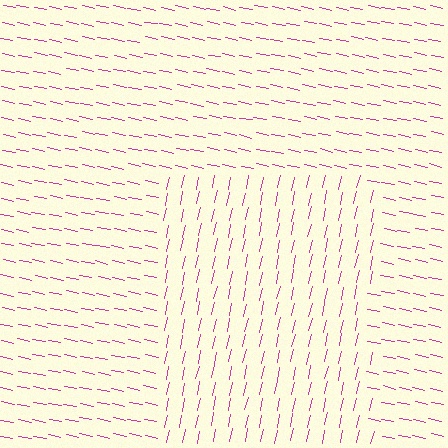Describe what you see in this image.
The image is filled with small magenta line segments. A rectangle region in the image has lines oriented differently from the surrounding lines, creating a visible texture boundary.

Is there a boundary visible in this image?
Yes, there is a texture boundary formed by a change in line orientation.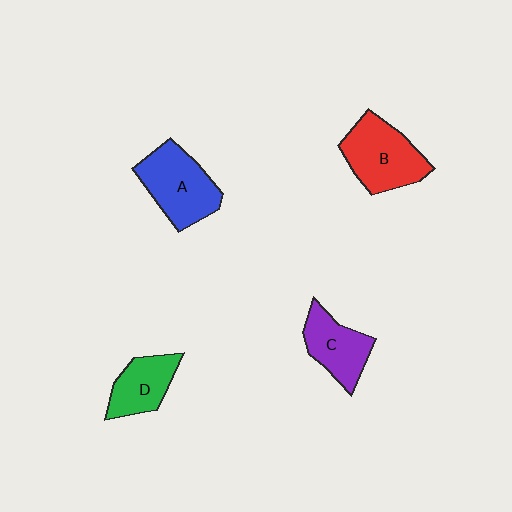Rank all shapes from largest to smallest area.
From largest to smallest: B (red), A (blue), C (purple), D (green).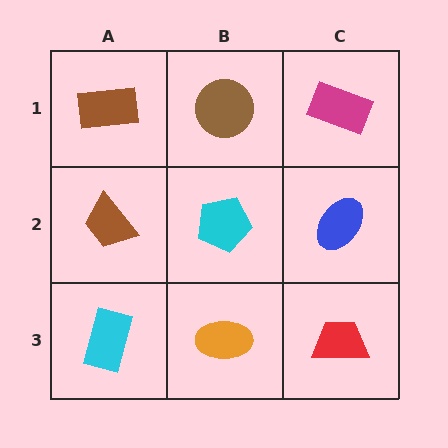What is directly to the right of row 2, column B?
A blue ellipse.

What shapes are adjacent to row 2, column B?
A brown circle (row 1, column B), an orange ellipse (row 3, column B), a brown trapezoid (row 2, column A), a blue ellipse (row 2, column C).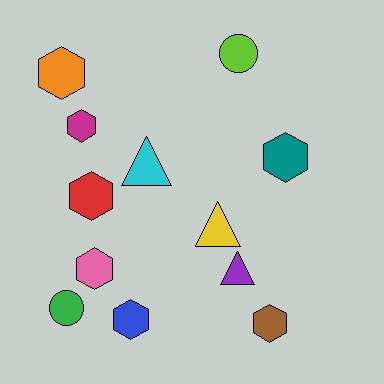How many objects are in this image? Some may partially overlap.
There are 12 objects.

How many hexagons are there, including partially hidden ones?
There are 7 hexagons.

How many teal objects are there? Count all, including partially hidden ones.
There is 1 teal object.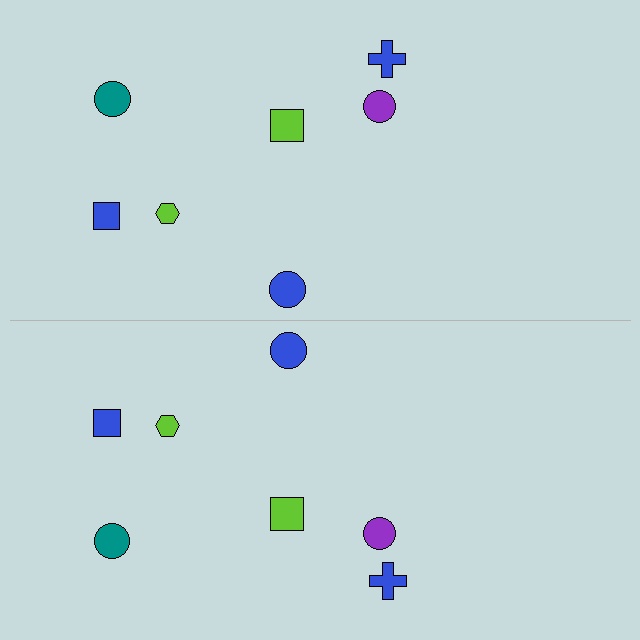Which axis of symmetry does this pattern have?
The pattern has a horizontal axis of symmetry running through the center of the image.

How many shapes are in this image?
There are 14 shapes in this image.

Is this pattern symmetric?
Yes, this pattern has bilateral (reflection) symmetry.